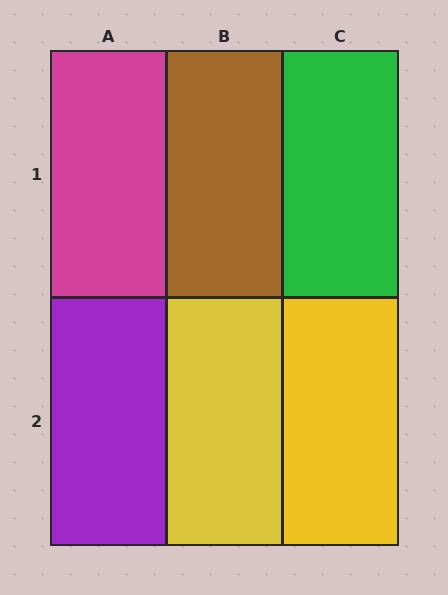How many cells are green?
1 cell is green.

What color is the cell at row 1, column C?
Green.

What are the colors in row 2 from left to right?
Purple, yellow, yellow.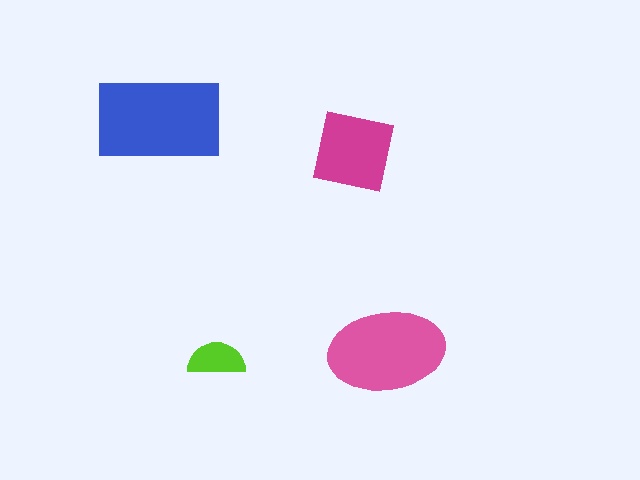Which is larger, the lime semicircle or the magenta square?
The magenta square.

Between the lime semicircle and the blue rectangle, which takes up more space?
The blue rectangle.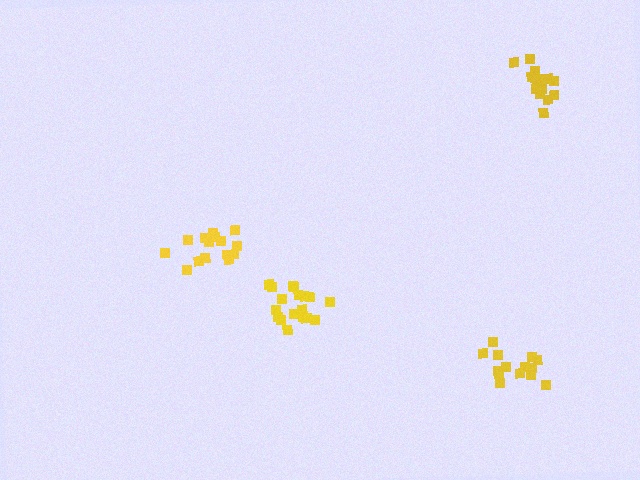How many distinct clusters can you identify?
There are 4 distinct clusters.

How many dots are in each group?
Group 1: 14 dots, Group 2: 18 dots, Group 3: 15 dots, Group 4: 15 dots (62 total).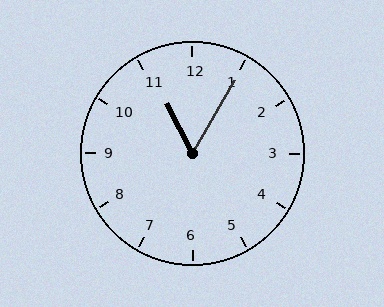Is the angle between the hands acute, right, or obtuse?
It is acute.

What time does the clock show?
11:05.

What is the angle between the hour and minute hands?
Approximately 58 degrees.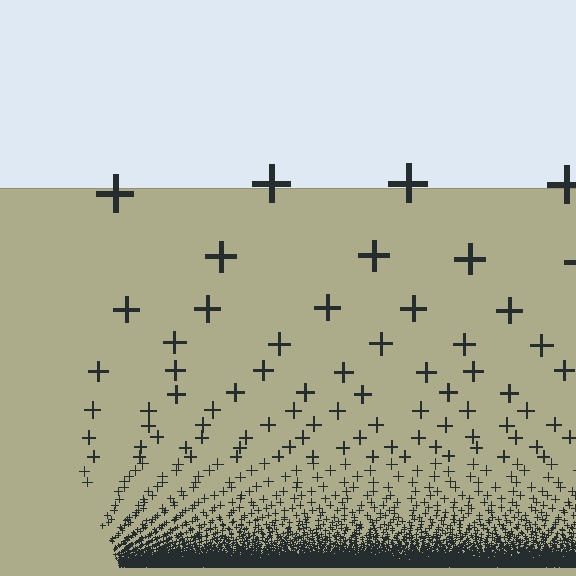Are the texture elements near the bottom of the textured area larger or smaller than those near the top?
Smaller. The gradient is inverted — elements near the bottom are smaller and denser.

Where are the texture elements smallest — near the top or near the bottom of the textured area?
Near the bottom.